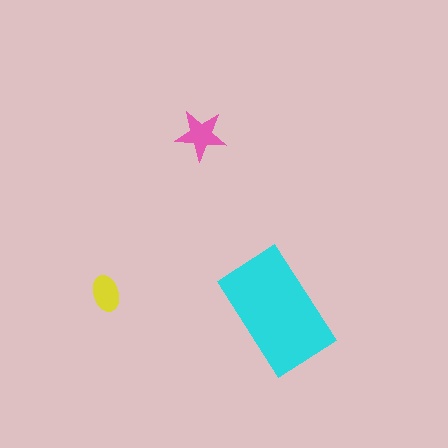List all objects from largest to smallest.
The cyan rectangle, the pink star, the yellow ellipse.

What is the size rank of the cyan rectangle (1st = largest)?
1st.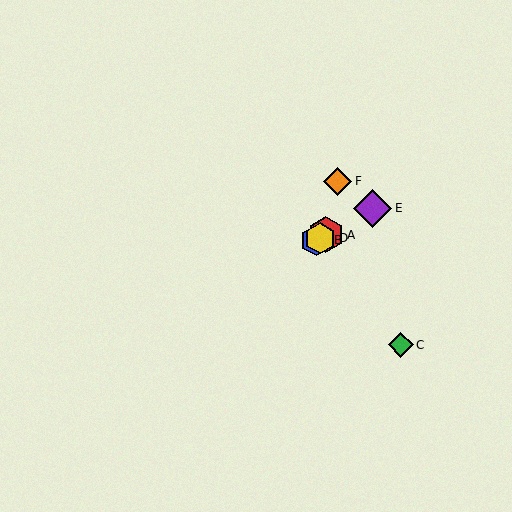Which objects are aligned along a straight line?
Objects A, B, D, E are aligned along a straight line.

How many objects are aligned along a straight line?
4 objects (A, B, D, E) are aligned along a straight line.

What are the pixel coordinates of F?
Object F is at (338, 181).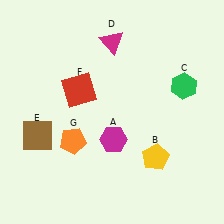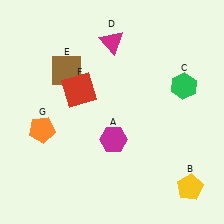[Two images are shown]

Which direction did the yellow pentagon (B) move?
The yellow pentagon (B) moved right.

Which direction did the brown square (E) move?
The brown square (E) moved up.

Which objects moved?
The objects that moved are: the yellow pentagon (B), the brown square (E), the orange pentagon (G).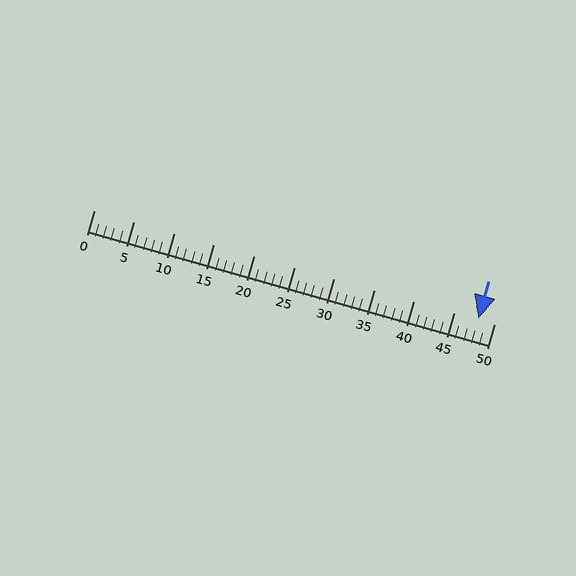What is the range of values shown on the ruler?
The ruler shows values from 0 to 50.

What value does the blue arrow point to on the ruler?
The blue arrow points to approximately 48.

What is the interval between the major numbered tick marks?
The major tick marks are spaced 5 units apart.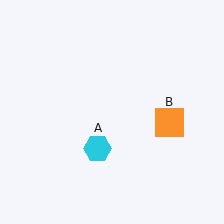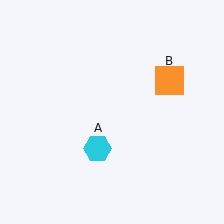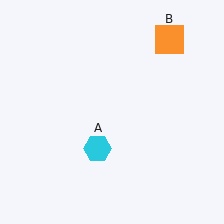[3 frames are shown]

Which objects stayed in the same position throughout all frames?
Cyan hexagon (object A) remained stationary.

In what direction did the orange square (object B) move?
The orange square (object B) moved up.